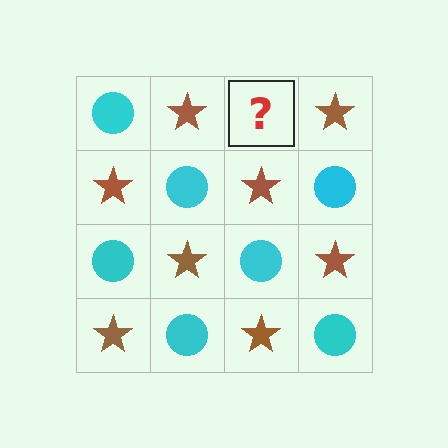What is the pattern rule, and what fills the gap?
The rule is that it alternates cyan circle and brown star in a checkerboard pattern. The gap should be filled with a cyan circle.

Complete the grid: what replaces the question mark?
The question mark should be replaced with a cyan circle.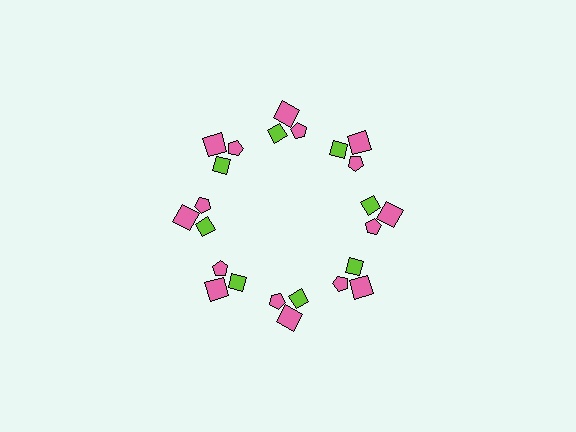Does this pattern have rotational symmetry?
Yes, this pattern has 8-fold rotational symmetry. It looks the same after rotating 45 degrees around the center.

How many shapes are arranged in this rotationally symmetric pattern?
There are 24 shapes, arranged in 8 groups of 3.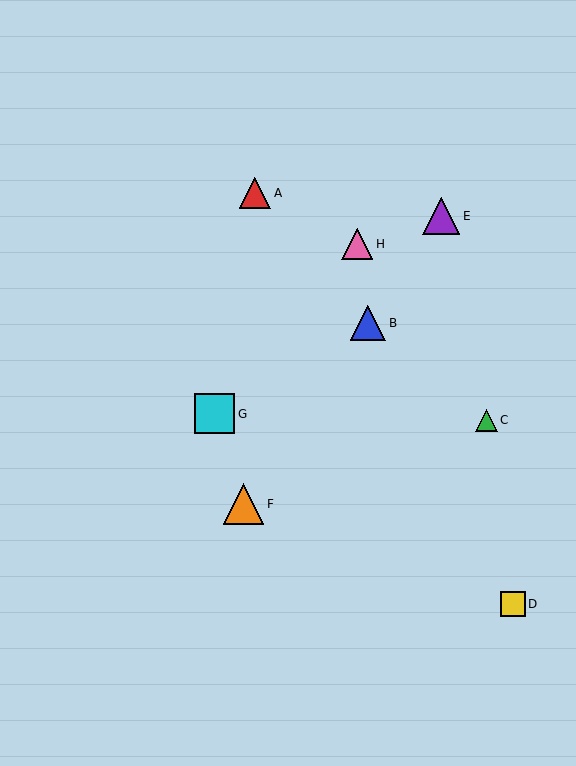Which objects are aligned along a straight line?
Objects B, E, F are aligned along a straight line.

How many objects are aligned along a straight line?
3 objects (B, E, F) are aligned along a straight line.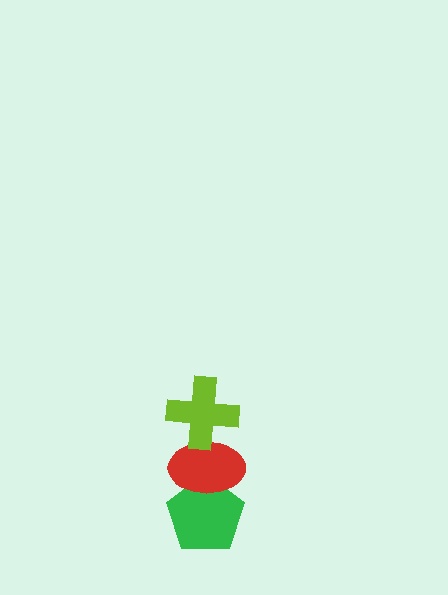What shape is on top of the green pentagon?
The red ellipse is on top of the green pentagon.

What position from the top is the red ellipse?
The red ellipse is 2nd from the top.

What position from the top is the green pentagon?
The green pentagon is 3rd from the top.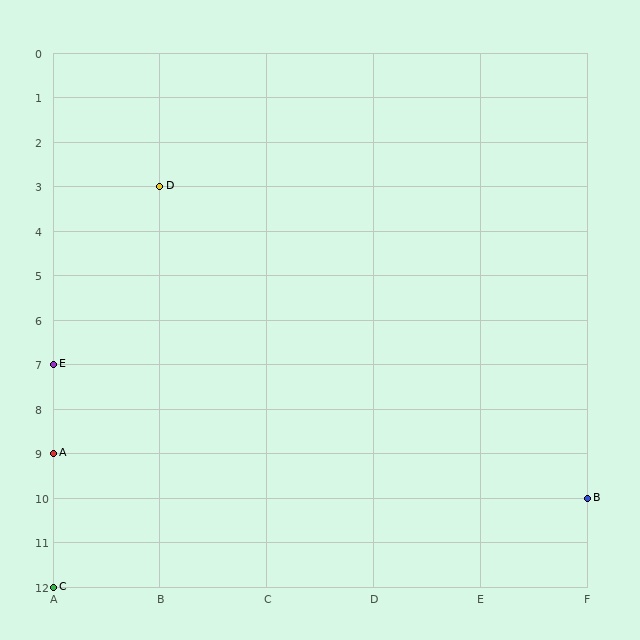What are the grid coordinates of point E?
Point E is at grid coordinates (A, 7).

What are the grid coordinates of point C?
Point C is at grid coordinates (A, 12).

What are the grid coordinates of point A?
Point A is at grid coordinates (A, 9).